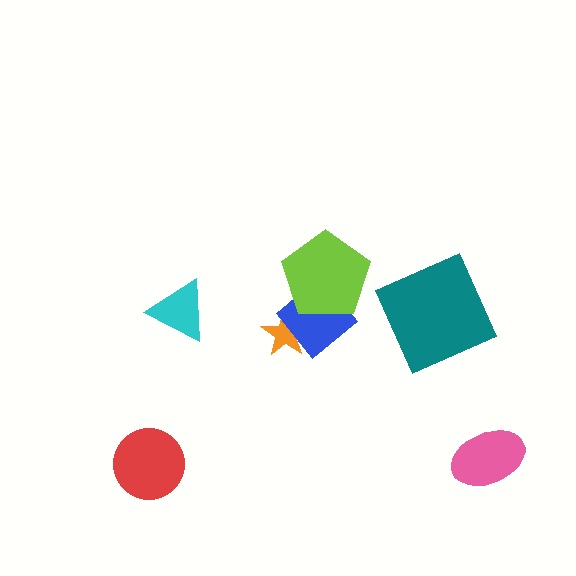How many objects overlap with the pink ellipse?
0 objects overlap with the pink ellipse.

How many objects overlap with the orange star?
1 object overlaps with the orange star.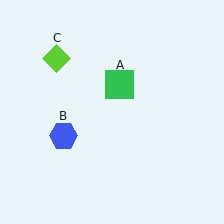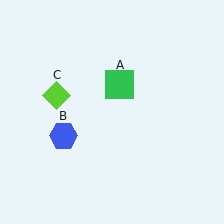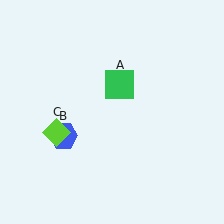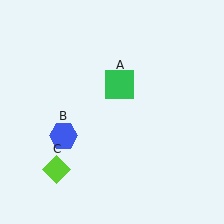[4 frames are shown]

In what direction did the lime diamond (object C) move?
The lime diamond (object C) moved down.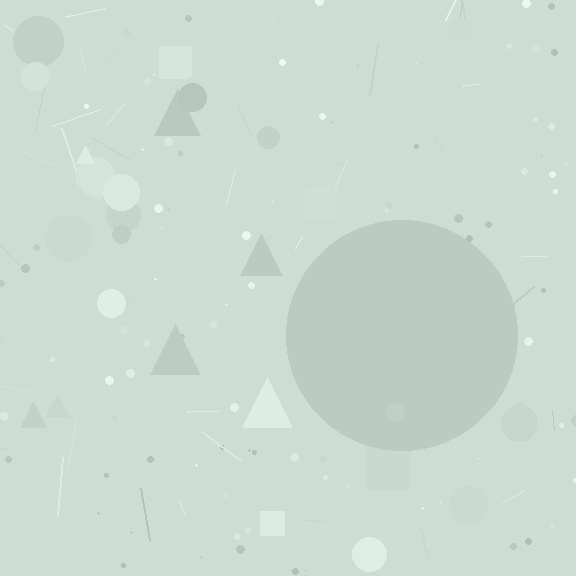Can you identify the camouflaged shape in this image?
The camouflaged shape is a circle.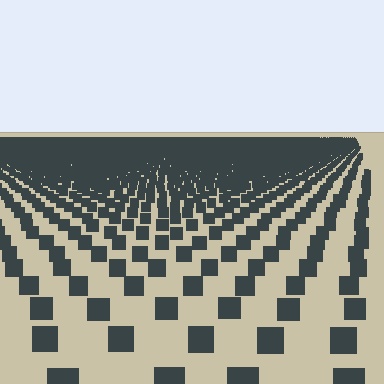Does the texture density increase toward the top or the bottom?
Density increases toward the top.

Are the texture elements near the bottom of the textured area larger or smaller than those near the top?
Larger. Near the bottom, elements are closer to the viewer and appear at a bigger on-screen size.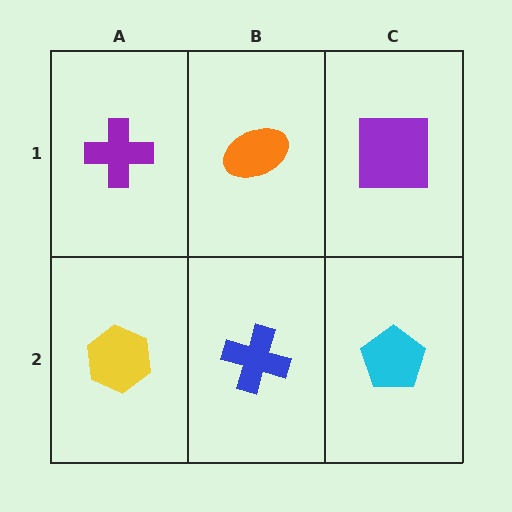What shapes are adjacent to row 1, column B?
A blue cross (row 2, column B), a purple cross (row 1, column A), a purple square (row 1, column C).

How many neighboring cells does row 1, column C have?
2.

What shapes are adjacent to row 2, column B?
An orange ellipse (row 1, column B), a yellow hexagon (row 2, column A), a cyan pentagon (row 2, column C).